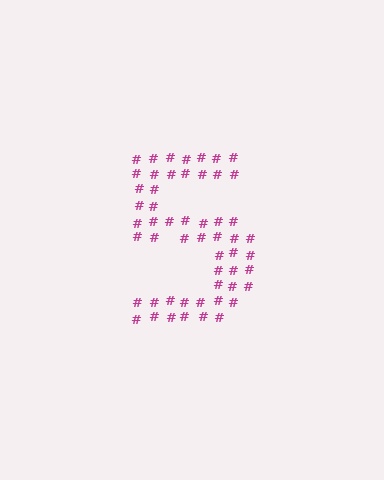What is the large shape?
The large shape is the digit 5.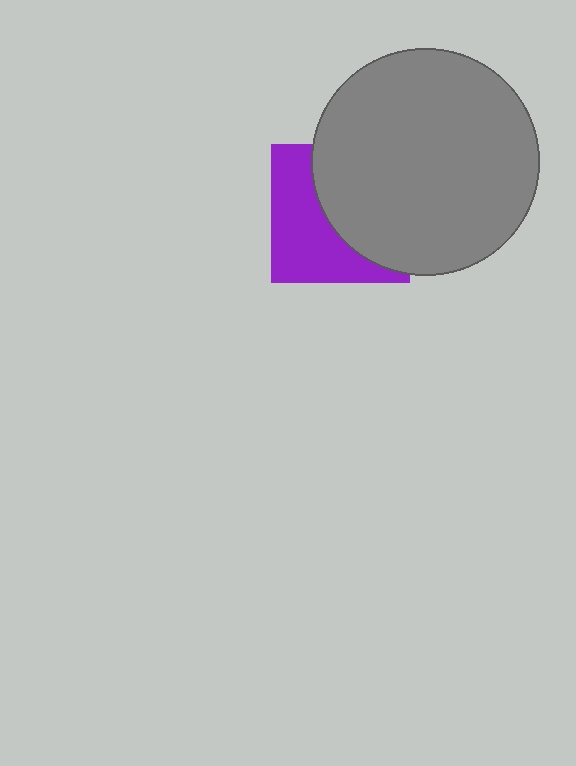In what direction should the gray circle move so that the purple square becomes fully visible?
The gray circle should move right. That is the shortest direction to clear the overlap and leave the purple square fully visible.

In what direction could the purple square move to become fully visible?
The purple square could move left. That would shift it out from behind the gray circle entirely.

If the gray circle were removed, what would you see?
You would see the complete purple square.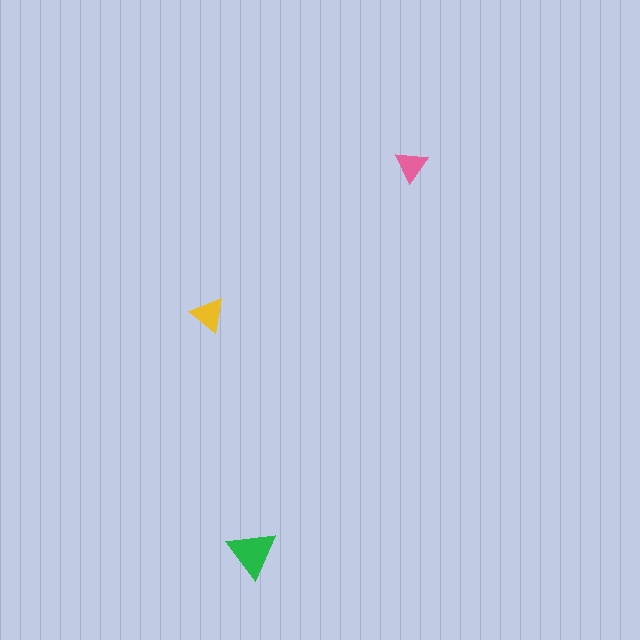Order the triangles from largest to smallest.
the green one, the yellow one, the pink one.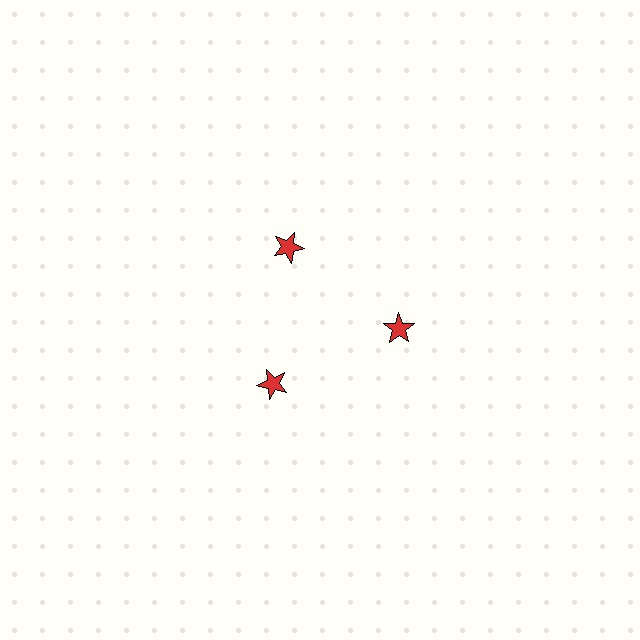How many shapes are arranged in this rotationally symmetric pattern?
There are 3 shapes, arranged in 3 groups of 1.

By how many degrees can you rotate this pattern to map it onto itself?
The pattern maps onto itself every 120 degrees of rotation.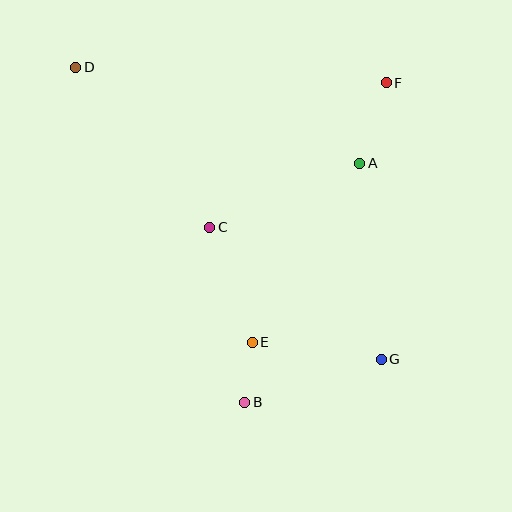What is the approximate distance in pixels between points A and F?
The distance between A and F is approximately 85 pixels.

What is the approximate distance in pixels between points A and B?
The distance between A and B is approximately 265 pixels.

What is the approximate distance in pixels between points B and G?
The distance between B and G is approximately 143 pixels.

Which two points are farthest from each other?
Points D and G are farthest from each other.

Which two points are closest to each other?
Points B and E are closest to each other.